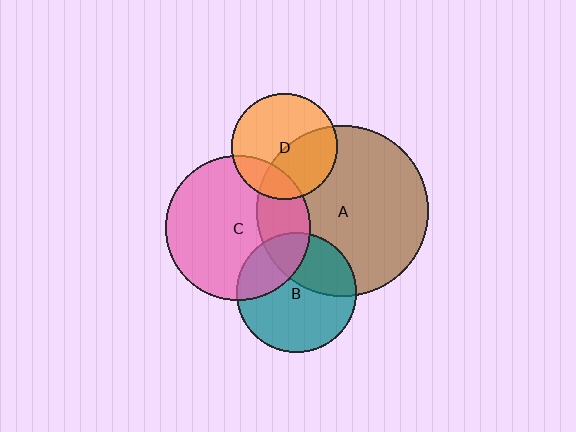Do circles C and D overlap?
Yes.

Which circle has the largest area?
Circle A (brown).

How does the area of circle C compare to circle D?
Approximately 1.8 times.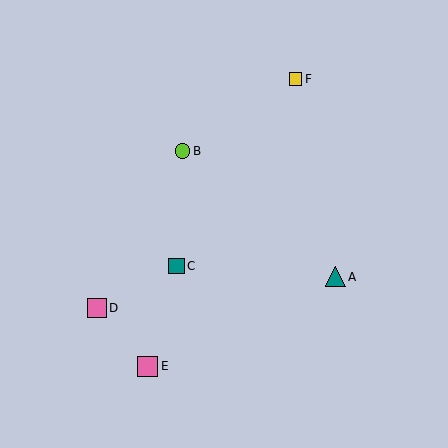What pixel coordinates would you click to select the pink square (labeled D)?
Click at (97, 308) to select the pink square D.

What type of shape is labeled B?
Shape B is a lime circle.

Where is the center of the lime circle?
The center of the lime circle is at (182, 151).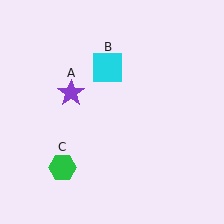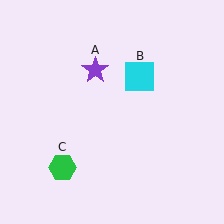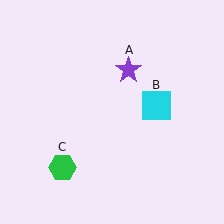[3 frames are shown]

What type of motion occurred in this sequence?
The purple star (object A), cyan square (object B) rotated clockwise around the center of the scene.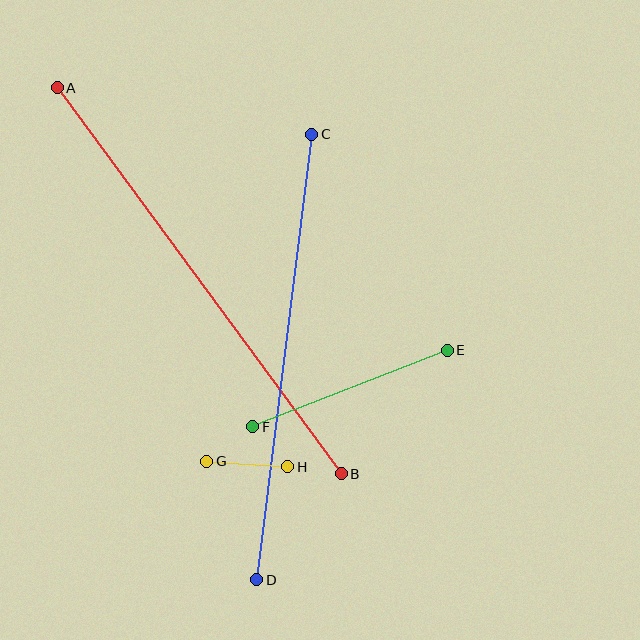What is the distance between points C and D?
The distance is approximately 449 pixels.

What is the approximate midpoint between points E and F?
The midpoint is at approximately (350, 388) pixels.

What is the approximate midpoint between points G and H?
The midpoint is at approximately (247, 464) pixels.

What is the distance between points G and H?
The distance is approximately 81 pixels.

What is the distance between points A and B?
The distance is approximately 479 pixels.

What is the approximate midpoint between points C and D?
The midpoint is at approximately (284, 357) pixels.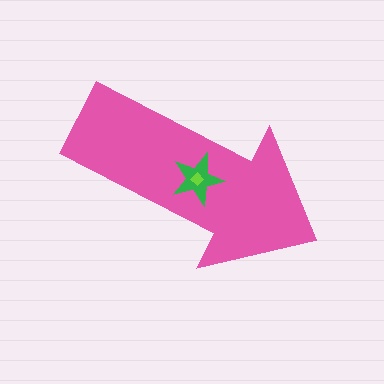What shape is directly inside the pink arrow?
The green star.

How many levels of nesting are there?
3.